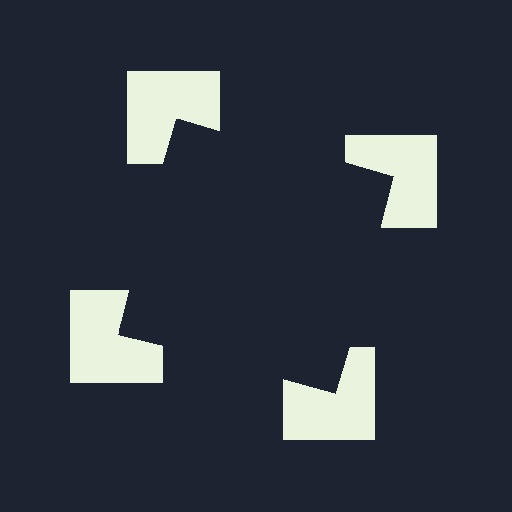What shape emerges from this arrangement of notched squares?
An illusory square — its edges are inferred from the aligned wedge cuts in the notched squares, not physically drawn.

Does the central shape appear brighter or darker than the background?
It typically appears slightly darker than the background, even though no actual brightness change is drawn.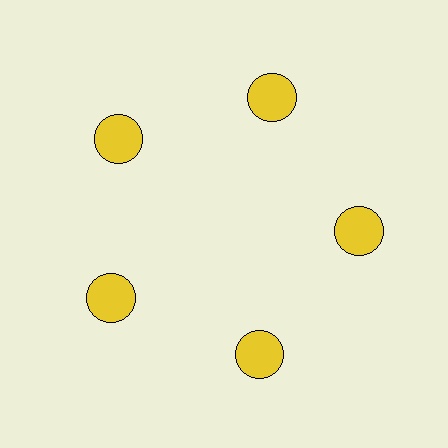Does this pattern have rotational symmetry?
Yes, this pattern has 5-fold rotational symmetry. It looks the same after rotating 72 degrees around the center.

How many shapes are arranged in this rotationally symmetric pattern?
There are 5 shapes, arranged in 5 groups of 1.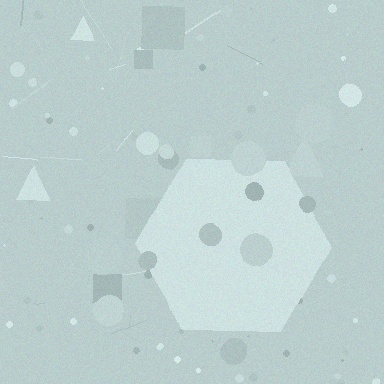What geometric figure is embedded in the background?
A hexagon is embedded in the background.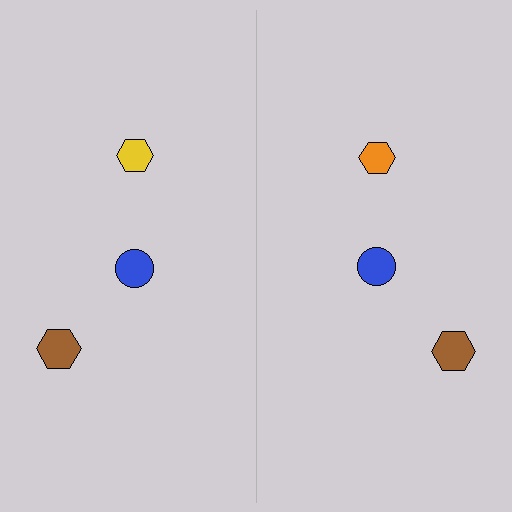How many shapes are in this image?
There are 6 shapes in this image.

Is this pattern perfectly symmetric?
No, the pattern is not perfectly symmetric. The orange hexagon on the right side breaks the symmetry — its mirror counterpart is yellow.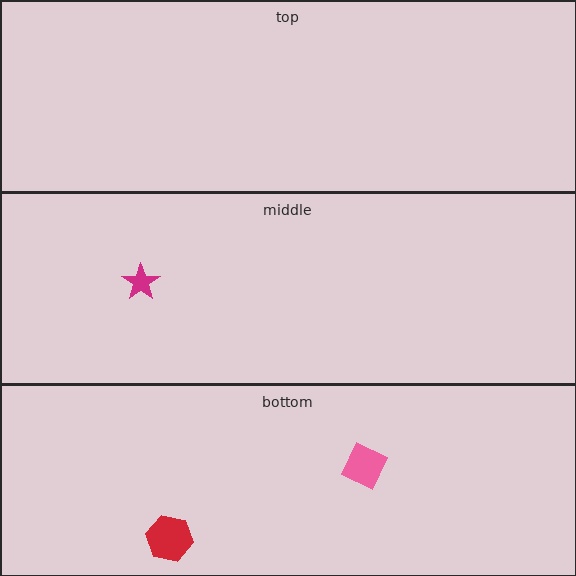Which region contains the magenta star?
The middle region.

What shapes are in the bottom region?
The red hexagon, the pink diamond.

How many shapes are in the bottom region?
2.